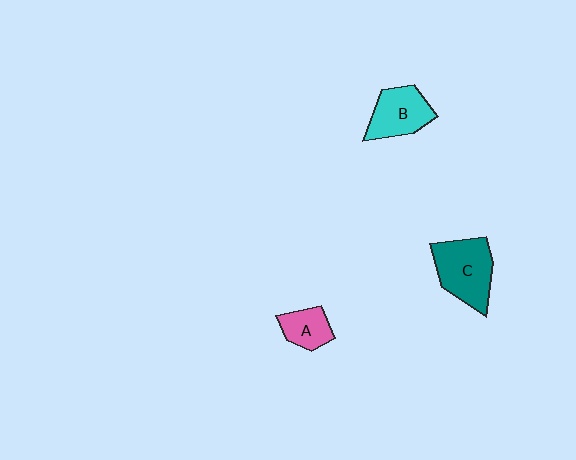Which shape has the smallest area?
Shape A (pink).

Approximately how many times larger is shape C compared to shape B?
Approximately 1.3 times.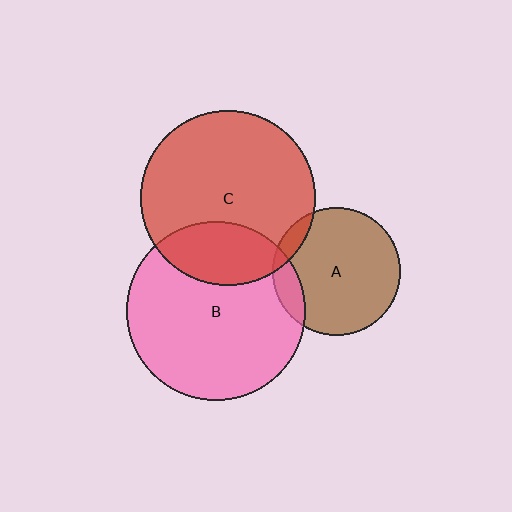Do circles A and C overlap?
Yes.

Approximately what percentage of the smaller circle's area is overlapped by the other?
Approximately 10%.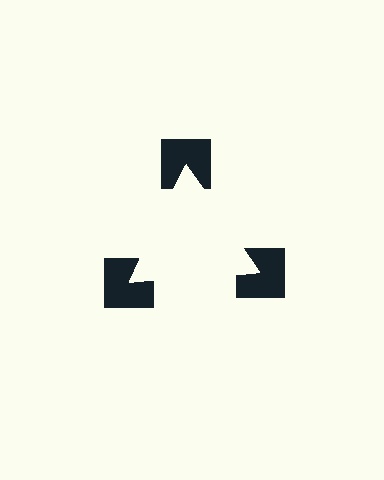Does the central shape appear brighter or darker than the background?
It typically appears slightly brighter than the background, even though no actual brightness change is drawn.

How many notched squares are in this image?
There are 3 — one at each vertex of the illusory triangle.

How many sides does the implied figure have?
3 sides.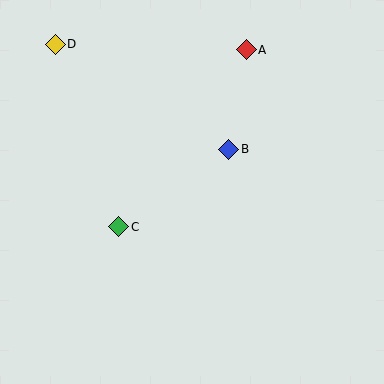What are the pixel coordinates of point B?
Point B is at (229, 149).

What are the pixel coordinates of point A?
Point A is at (246, 50).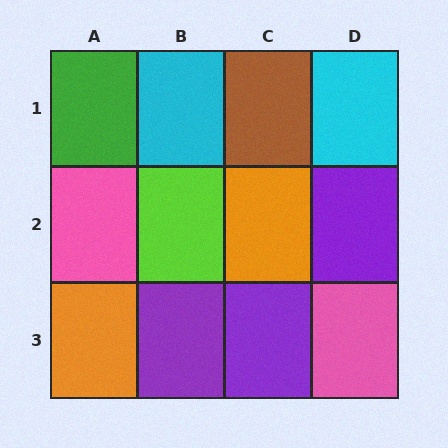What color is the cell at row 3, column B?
Purple.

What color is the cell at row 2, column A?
Pink.